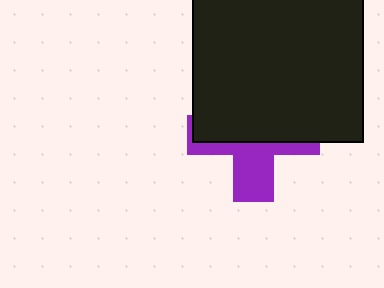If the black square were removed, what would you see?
You would see the complete purple cross.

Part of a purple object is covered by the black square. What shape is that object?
It is a cross.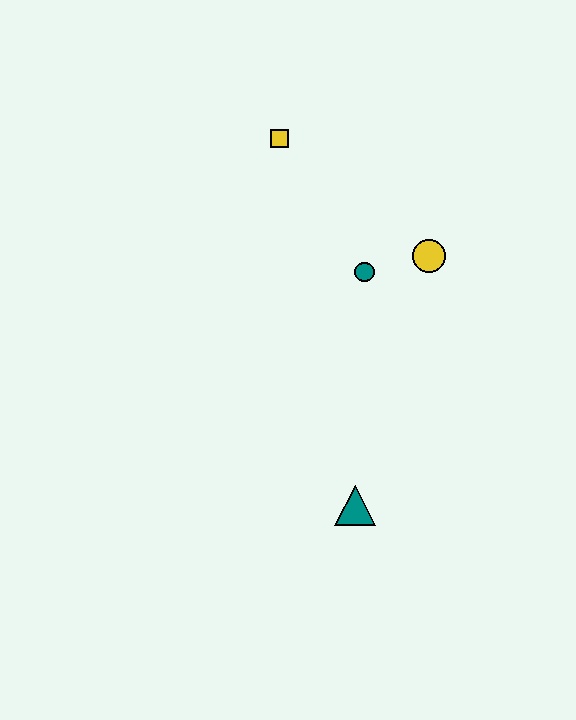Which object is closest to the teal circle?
The yellow circle is closest to the teal circle.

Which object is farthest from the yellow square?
The teal triangle is farthest from the yellow square.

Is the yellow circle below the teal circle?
No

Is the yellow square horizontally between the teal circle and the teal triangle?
No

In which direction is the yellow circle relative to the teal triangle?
The yellow circle is above the teal triangle.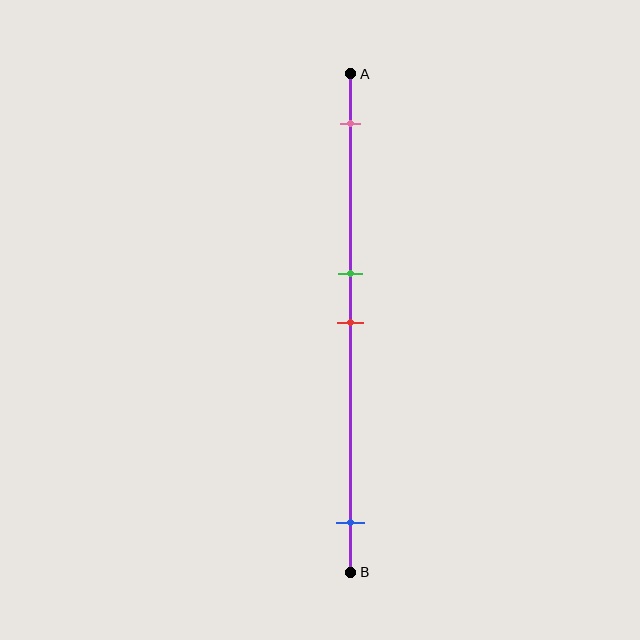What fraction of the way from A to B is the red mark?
The red mark is approximately 50% (0.5) of the way from A to B.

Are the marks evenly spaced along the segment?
No, the marks are not evenly spaced.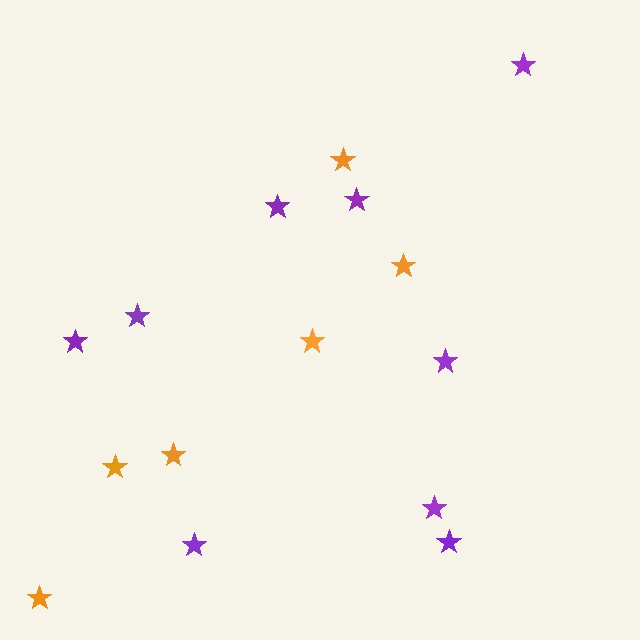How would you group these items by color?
There are 2 groups: one group of orange stars (6) and one group of purple stars (9).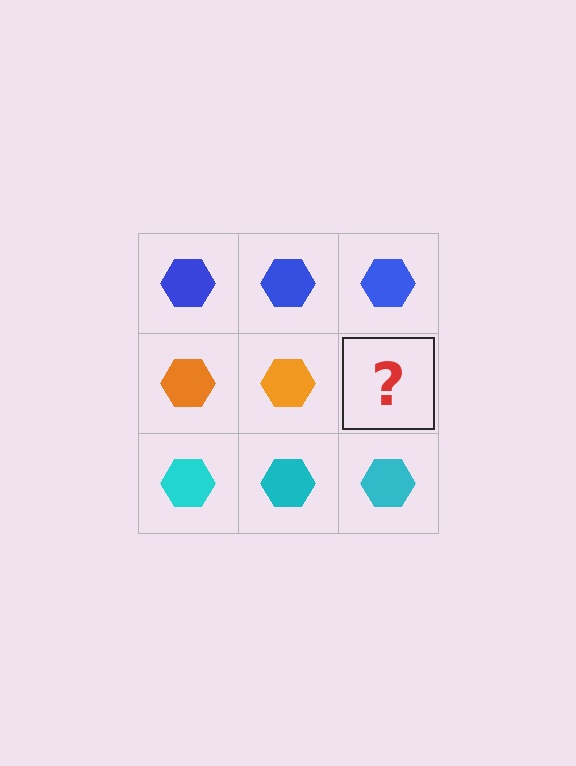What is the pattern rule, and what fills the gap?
The rule is that each row has a consistent color. The gap should be filled with an orange hexagon.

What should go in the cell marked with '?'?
The missing cell should contain an orange hexagon.